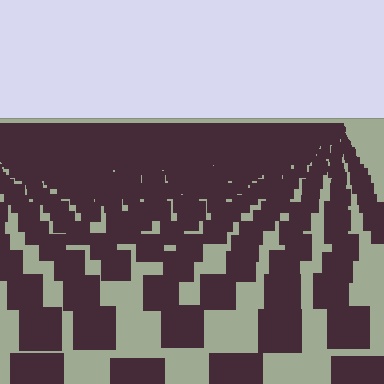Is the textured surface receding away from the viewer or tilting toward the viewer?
The surface is receding away from the viewer. Texture elements get smaller and denser toward the top.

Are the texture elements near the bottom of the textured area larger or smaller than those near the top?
Larger. Near the bottom, elements are closer to the viewer and appear at a bigger on-screen size.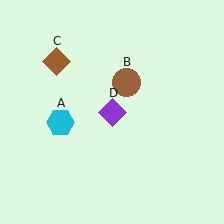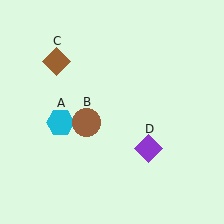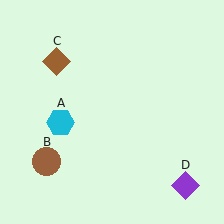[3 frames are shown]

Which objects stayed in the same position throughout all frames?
Cyan hexagon (object A) and brown diamond (object C) remained stationary.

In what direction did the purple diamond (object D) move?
The purple diamond (object D) moved down and to the right.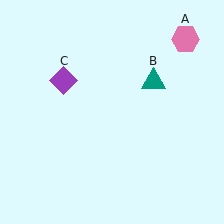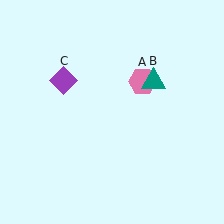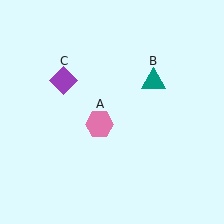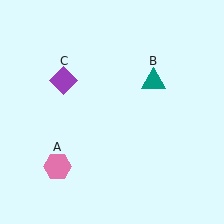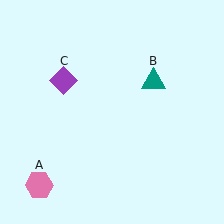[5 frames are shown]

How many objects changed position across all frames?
1 object changed position: pink hexagon (object A).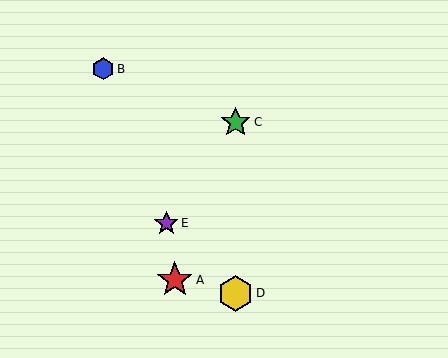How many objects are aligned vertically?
2 objects (C, D) are aligned vertically.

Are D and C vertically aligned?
Yes, both are at x≈236.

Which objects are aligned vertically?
Objects C, D are aligned vertically.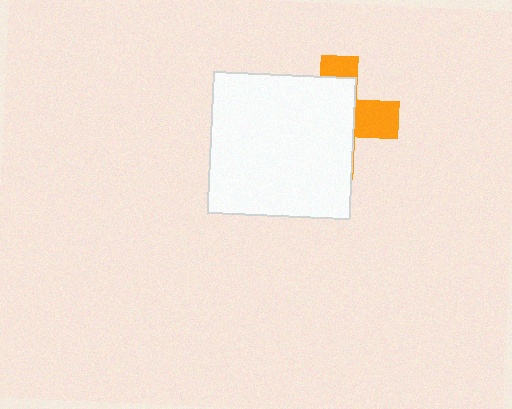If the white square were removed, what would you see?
You would see the complete orange cross.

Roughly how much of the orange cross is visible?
A small part of it is visible (roughly 31%).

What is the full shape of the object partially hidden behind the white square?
The partially hidden object is an orange cross.